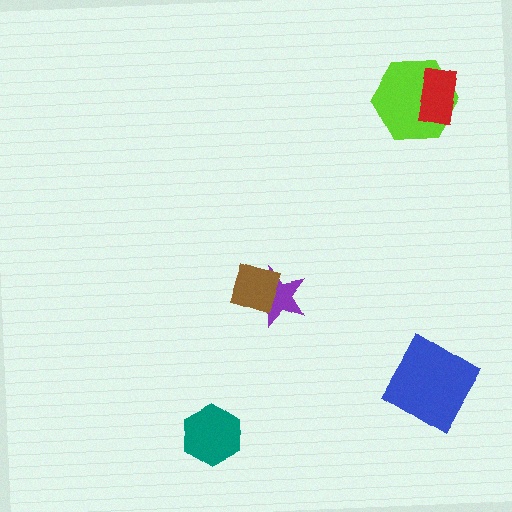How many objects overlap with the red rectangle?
1 object overlaps with the red rectangle.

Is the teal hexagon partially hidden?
No, no other shape covers it.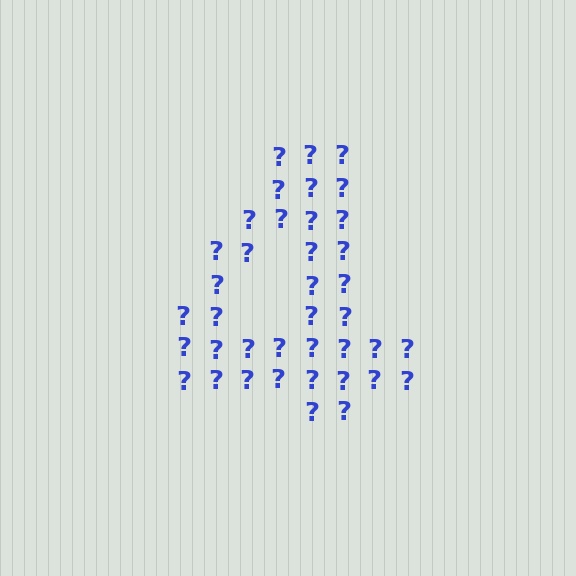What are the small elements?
The small elements are question marks.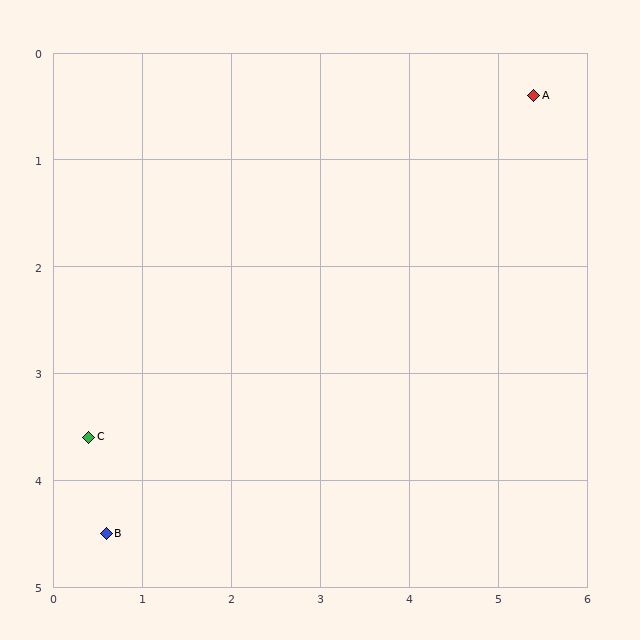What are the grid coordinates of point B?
Point B is at approximately (0.6, 4.5).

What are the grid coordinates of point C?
Point C is at approximately (0.4, 3.6).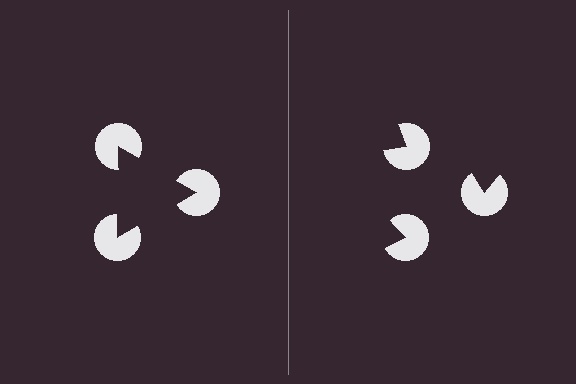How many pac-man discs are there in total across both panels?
6 — 3 on each side.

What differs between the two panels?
The pac-man discs are positioned identically on both sides; only the wedge orientations differ. On the left they align to a triangle; on the right they are misaligned.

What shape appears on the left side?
An illusory triangle.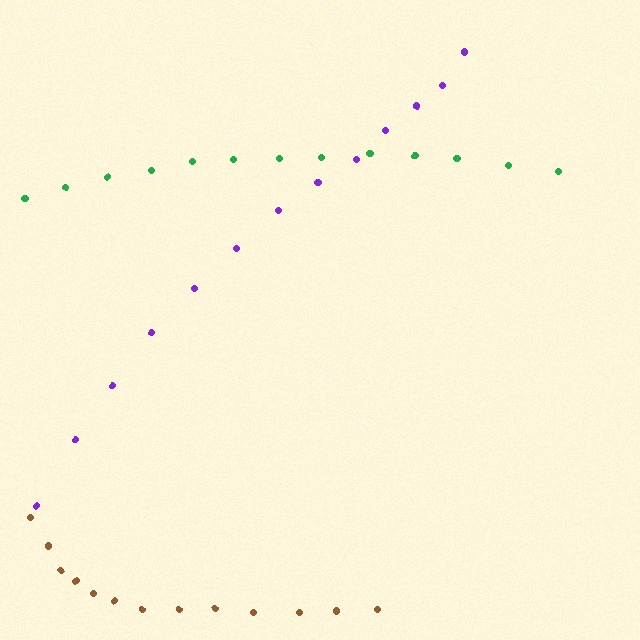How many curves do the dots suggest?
There are 3 distinct paths.